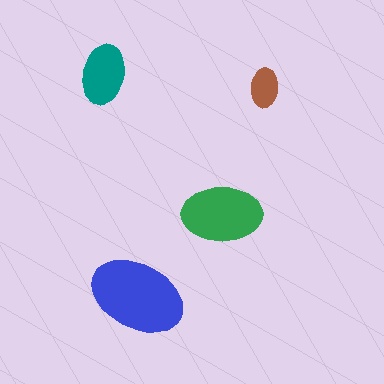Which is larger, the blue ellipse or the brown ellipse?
The blue one.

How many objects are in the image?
There are 4 objects in the image.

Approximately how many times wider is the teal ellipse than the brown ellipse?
About 1.5 times wider.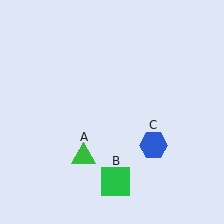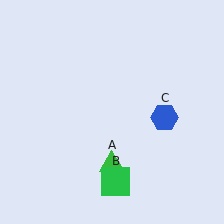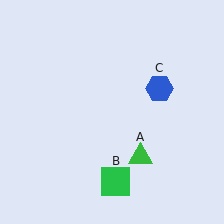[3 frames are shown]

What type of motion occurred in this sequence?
The green triangle (object A), blue hexagon (object C) rotated counterclockwise around the center of the scene.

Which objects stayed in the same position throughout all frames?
Green square (object B) remained stationary.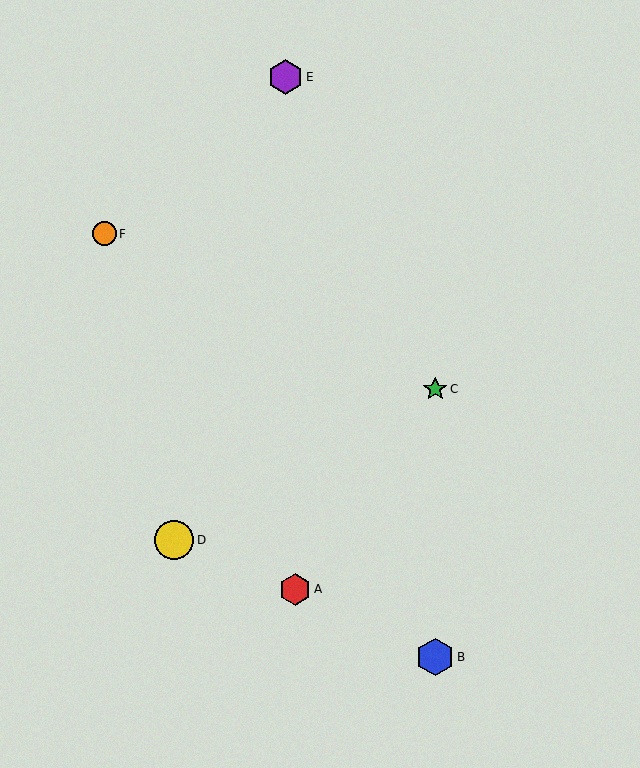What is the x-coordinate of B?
Object B is at x≈435.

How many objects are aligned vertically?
2 objects (B, C) are aligned vertically.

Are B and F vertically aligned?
No, B is at x≈435 and F is at x≈104.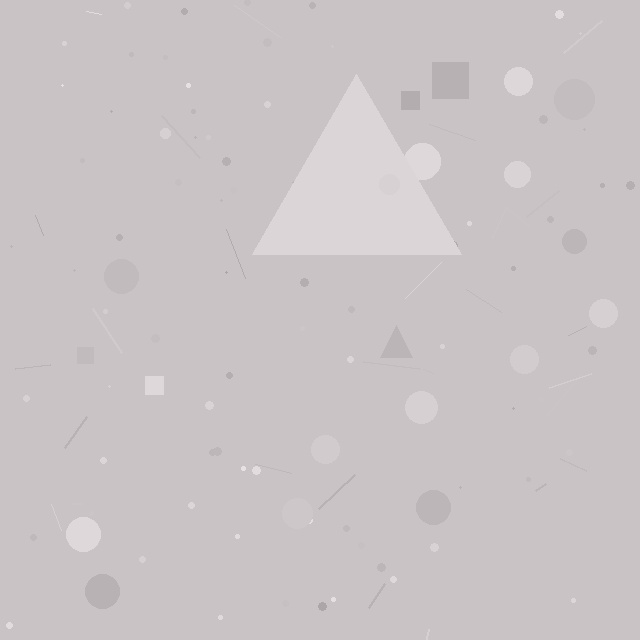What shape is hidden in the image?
A triangle is hidden in the image.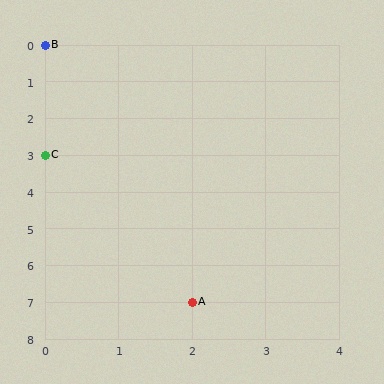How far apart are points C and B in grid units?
Points C and B are 3 rows apart.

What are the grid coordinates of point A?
Point A is at grid coordinates (2, 7).